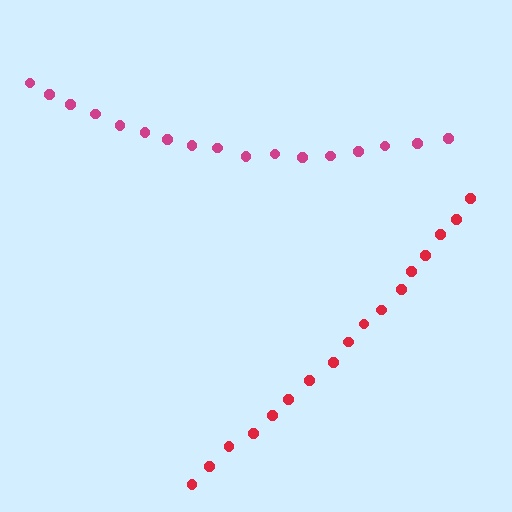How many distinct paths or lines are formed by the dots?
There are 2 distinct paths.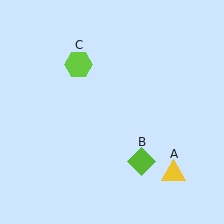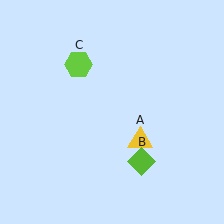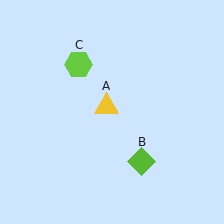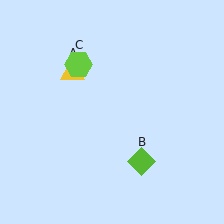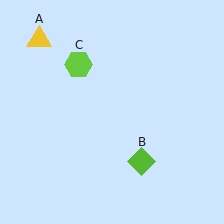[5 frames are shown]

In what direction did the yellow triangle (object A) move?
The yellow triangle (object A) moved up and to the left.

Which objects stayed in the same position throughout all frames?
Lime diamond (object B) and lime hexagon (object C) remained stationary.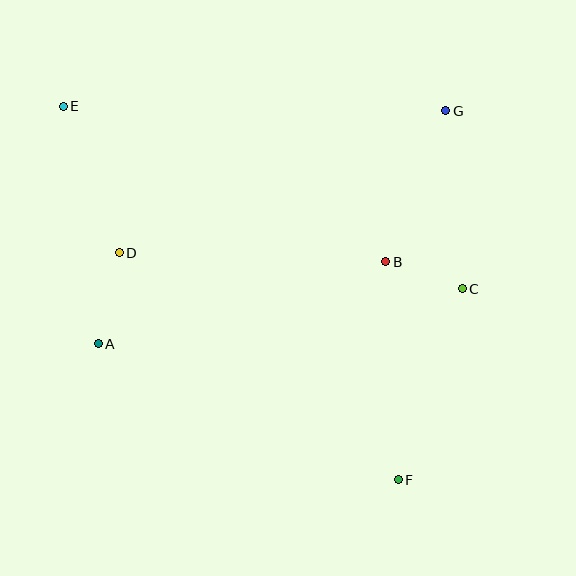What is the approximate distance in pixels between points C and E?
The distance between C and E is approximately 439 pixels.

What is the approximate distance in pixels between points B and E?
The distance between B and E is approximately 358 pixels.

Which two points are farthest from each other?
Points E and F are farthest from each other.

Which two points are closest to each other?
Points B and C are closest to each other.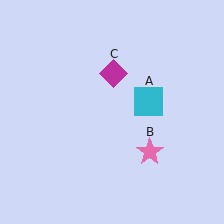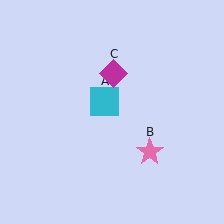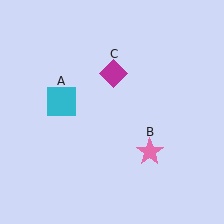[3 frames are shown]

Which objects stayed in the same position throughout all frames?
Pink star (object B) and magenta diamond (object C) remained stationary.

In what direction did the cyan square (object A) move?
The cyan square (object A) moved left.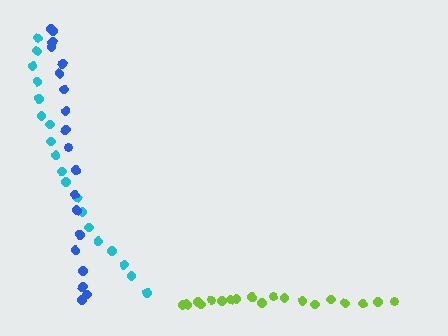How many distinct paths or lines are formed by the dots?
There are 3 distinct paths.